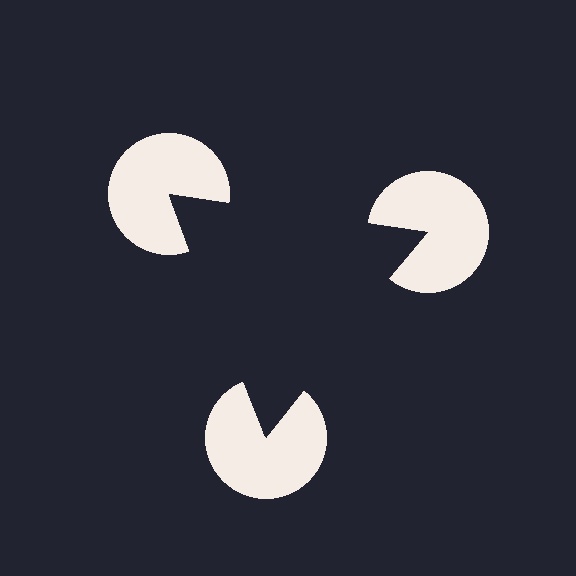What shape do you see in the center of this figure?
An illusory triangle — its edges are inferred from the aligned wedge cuts in the pac-man discs, not physically drawn.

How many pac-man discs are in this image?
There are 3 — one at each vertex of the illusory triangle.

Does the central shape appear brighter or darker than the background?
It typically appears slightly darker than the background, even though no actual brightness change is drawn.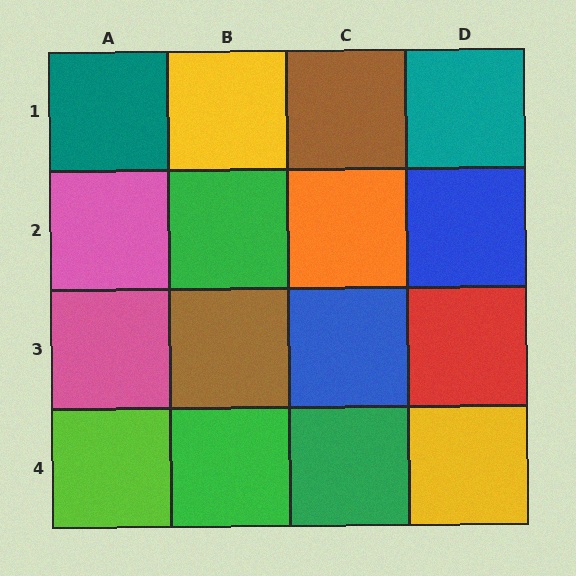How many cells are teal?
2 cells are teal.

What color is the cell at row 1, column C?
Brown.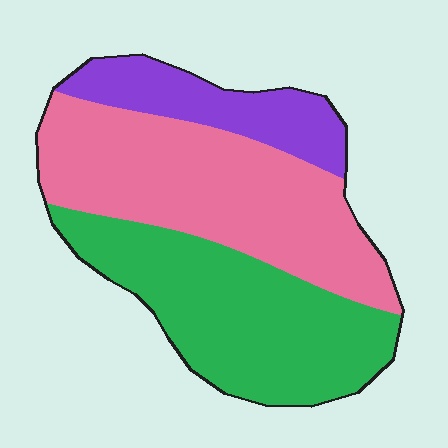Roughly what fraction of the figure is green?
Green takes up between a quarter and a half of the figure.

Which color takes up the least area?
Purple, at roughly 15%.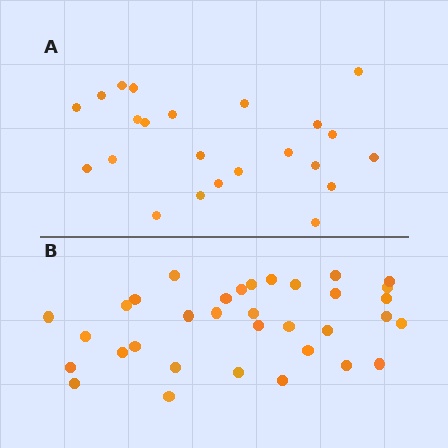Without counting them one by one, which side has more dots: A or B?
Region B (the bottom region) has more dots.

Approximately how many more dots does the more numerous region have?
Region B has roughly 12 or so more dots than region A.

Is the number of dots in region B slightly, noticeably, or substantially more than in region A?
Region B has substantially more. The ratio is roughly 1.5 to 1.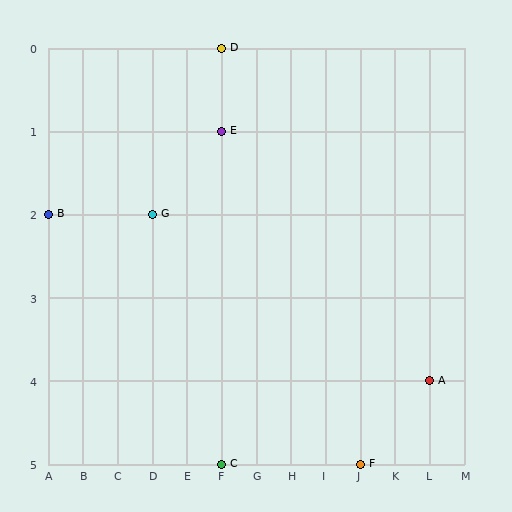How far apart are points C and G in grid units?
Points C and G are 2 columns and 3 rows apart (about 3.6 grid units diagonally).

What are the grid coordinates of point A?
Point A is at grid coordinates (L, 4).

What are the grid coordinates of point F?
Point F is at grid coordinates (J, 5).